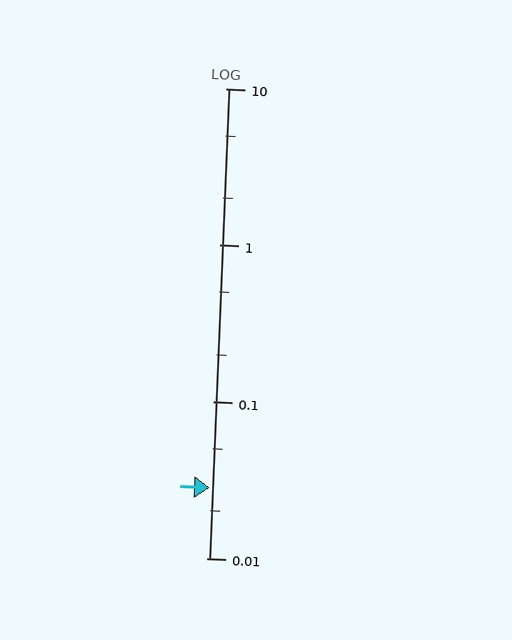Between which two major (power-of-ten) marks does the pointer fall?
The pointer is between 0.01 and 0.1.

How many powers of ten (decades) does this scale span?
The scale spans 3 decades, from 0.01 to 10.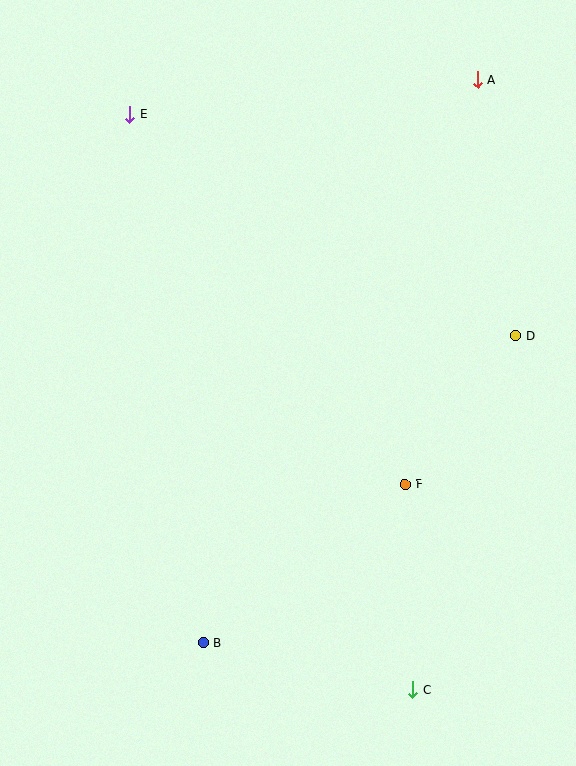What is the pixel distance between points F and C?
The distance between F and C is 205 pixels.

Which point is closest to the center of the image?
Point F at (405, 485) is closest to the center.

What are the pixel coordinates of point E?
Point E is at (130, 114).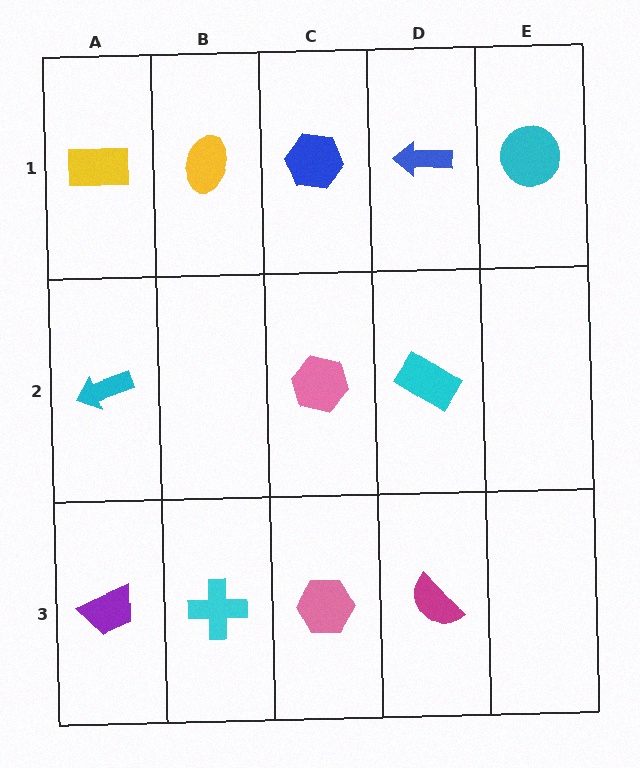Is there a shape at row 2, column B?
No, that cell is empty.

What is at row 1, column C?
A blue hexagon.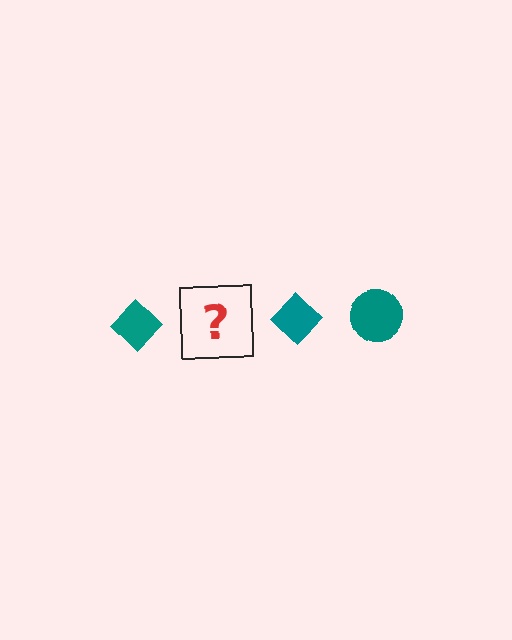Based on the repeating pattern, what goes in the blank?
The blank should be a teal circle.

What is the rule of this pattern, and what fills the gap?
The rule is that the pattern cycles through diamond, circle shapes in teal. The gap should be filled with a teal circle.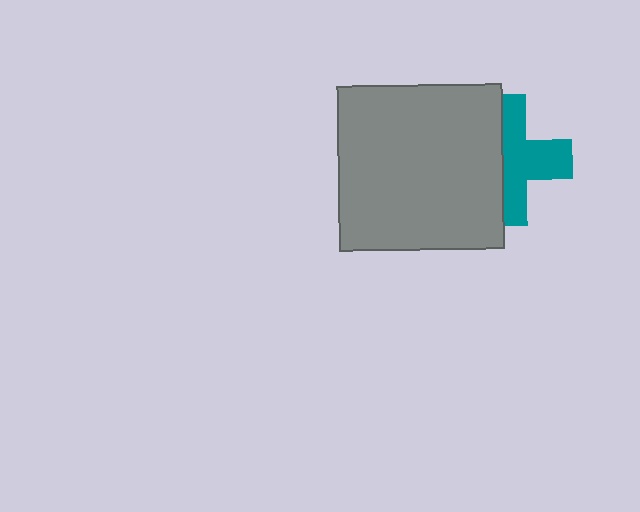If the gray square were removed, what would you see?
You would see the complete teal cross.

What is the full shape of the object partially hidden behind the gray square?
The partially hidden object is a teal cross.